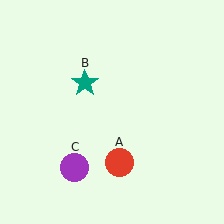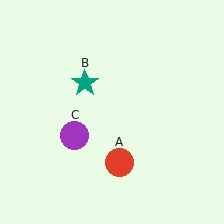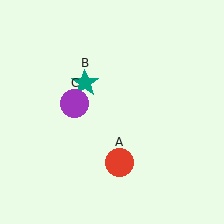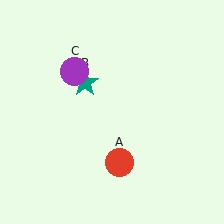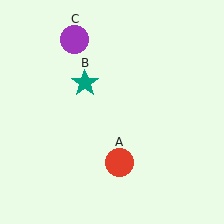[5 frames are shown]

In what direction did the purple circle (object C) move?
The purple circle (object C) moved up.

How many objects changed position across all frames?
1 object changed position: purple circle (object C).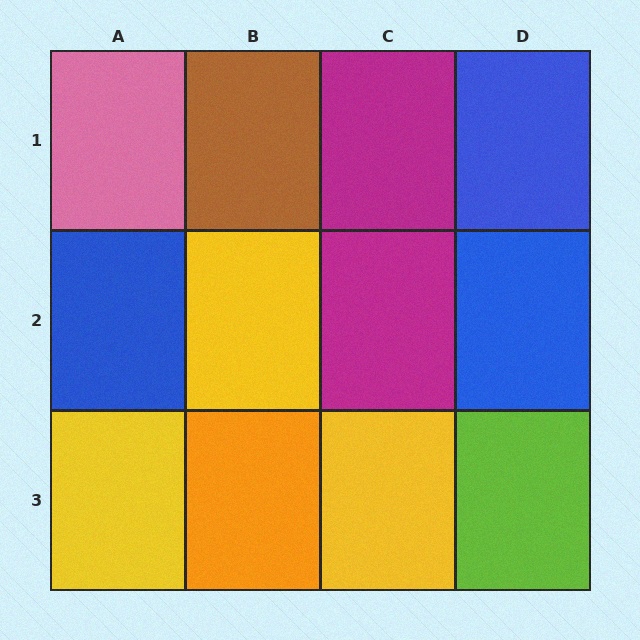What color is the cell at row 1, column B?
Brown.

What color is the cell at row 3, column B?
Orange.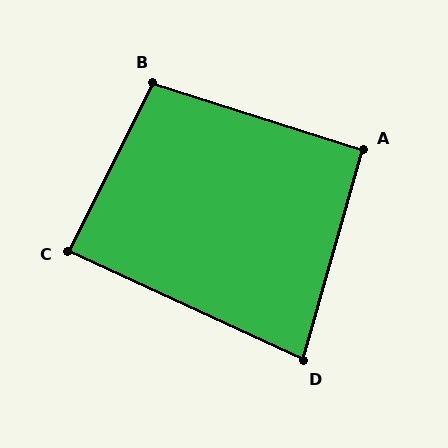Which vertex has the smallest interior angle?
D, at approximately 81 degrees.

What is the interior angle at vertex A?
Approximately 92 degrees (approximately right).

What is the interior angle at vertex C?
Approximately 88 degrees (approximately right).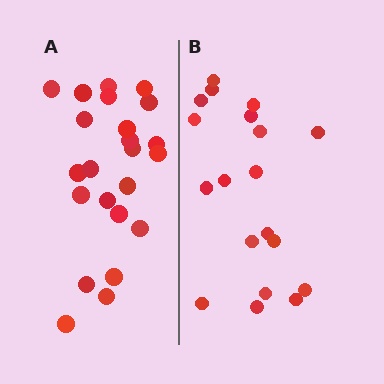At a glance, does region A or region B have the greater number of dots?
Region A (the left region) has more dots.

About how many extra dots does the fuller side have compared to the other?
Region A has about 4 more dots than region B.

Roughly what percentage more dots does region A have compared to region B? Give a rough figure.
About 20% more.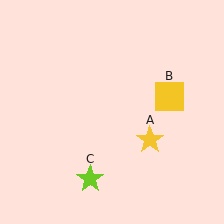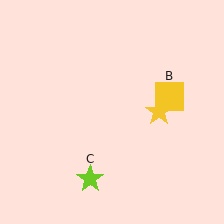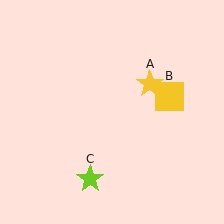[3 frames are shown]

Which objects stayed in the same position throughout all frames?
Yellow square (object B) and lime star (object C) remained stationary.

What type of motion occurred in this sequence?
The yellow star (object A) rotated counterclockwise around the center of the scene.